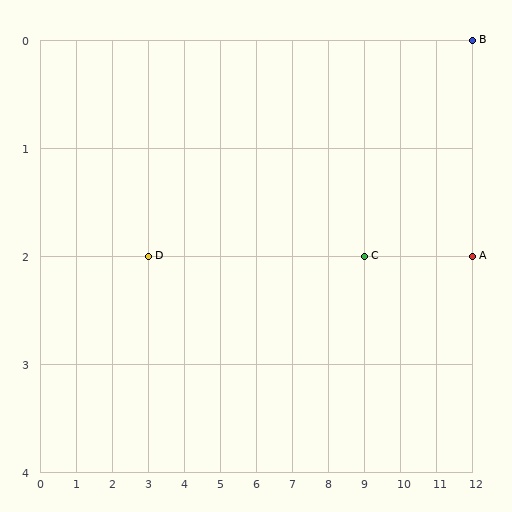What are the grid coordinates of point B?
Point B is at grid coordinates (12, 0).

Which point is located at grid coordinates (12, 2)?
Point A is at (12, 2).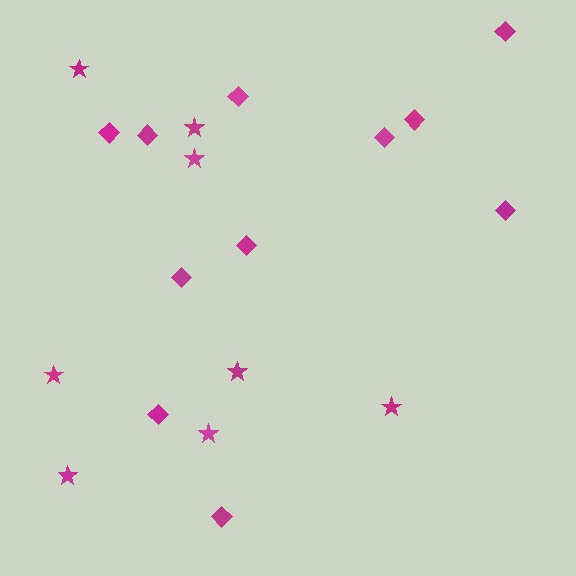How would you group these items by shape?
There are 2 groups: one group of stars (8) and one group of diamonds (11).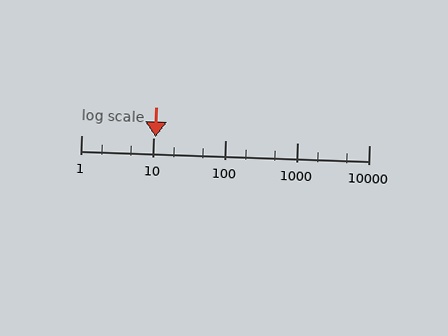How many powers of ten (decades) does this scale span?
The scale spans 4 decades, from 1 to 10000.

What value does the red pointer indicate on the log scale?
The pointer indicates approximately 11.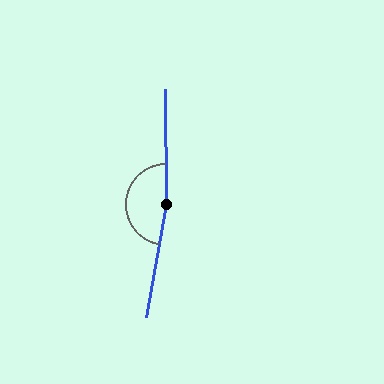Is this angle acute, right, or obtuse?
It is obtuse.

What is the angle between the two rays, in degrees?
Approximately 169 degrees.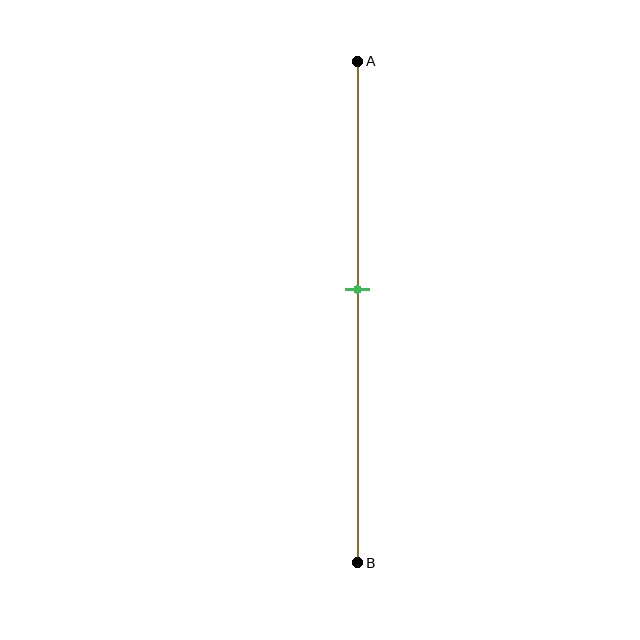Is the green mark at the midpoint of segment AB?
No, the mark is at about 45% from A, not at the 50% midpoint.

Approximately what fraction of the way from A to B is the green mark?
The green mark is approximately 45% of the way from A to B.